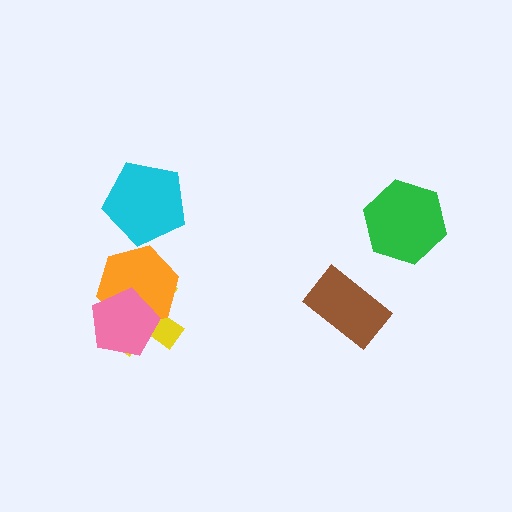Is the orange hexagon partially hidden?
Yes, it is partially covered by another shape.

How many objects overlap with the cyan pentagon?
0 objects overlap with the cyan pentagon.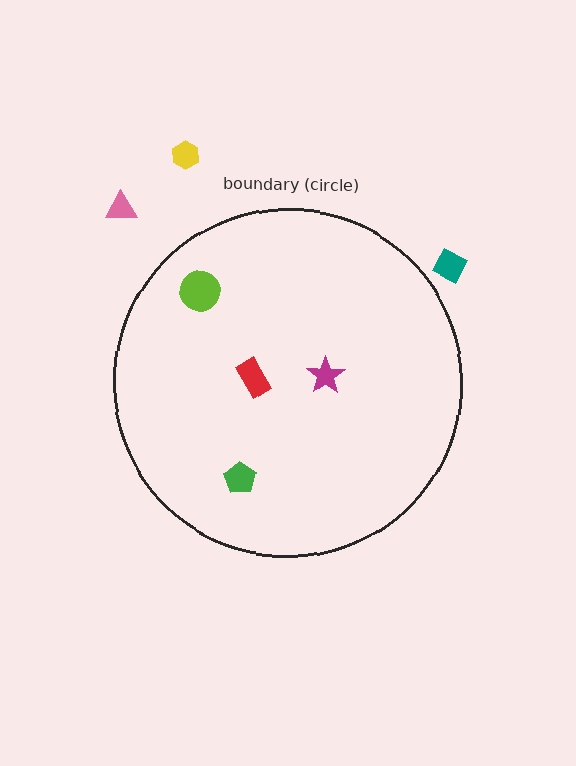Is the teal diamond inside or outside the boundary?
Outside.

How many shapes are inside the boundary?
4 inside, 3 outside.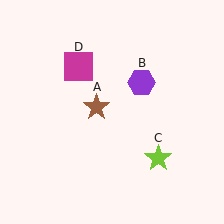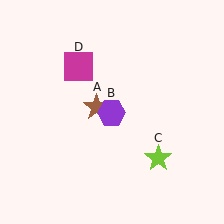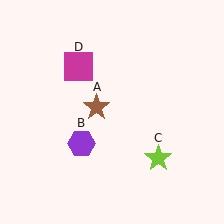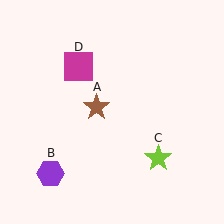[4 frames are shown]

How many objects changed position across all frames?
1 object changed position: purple hexagon (object B).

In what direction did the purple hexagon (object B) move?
The purple hexagon (object B) moved down and to the left.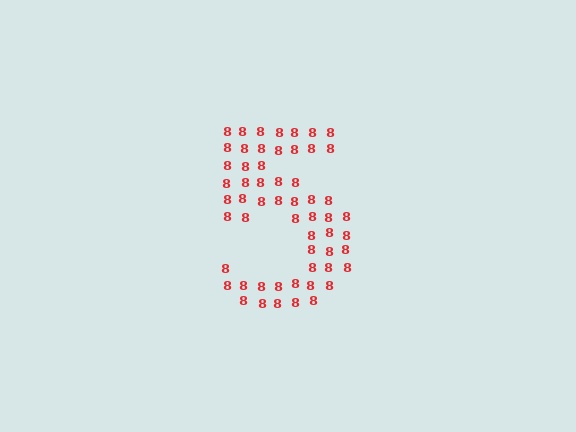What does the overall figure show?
The overall figure shows the digit 5.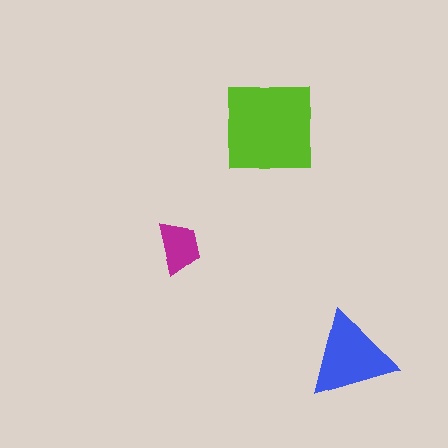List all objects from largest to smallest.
The lime square, the blue triangle, the magenta trapezoid.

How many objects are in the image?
There are 3 objects in the image.